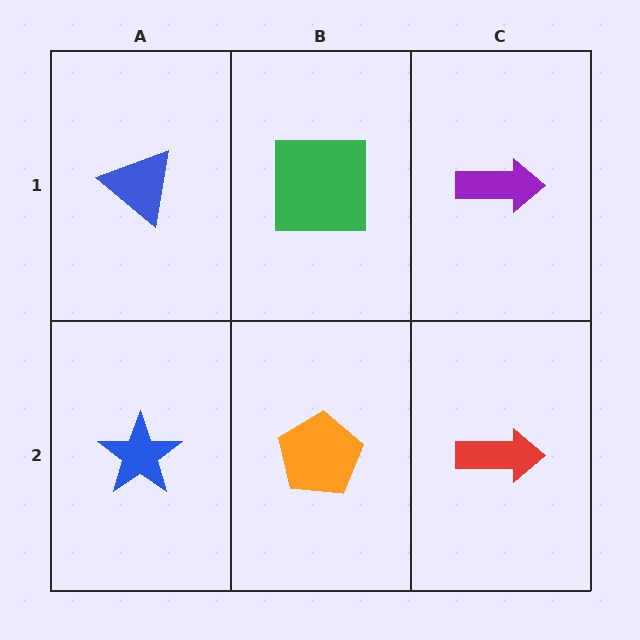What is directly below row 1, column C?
A red arrow.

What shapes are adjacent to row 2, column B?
A green square (row 1, column B), a blue star (row 2, column A), a red arrow (row 2, column C).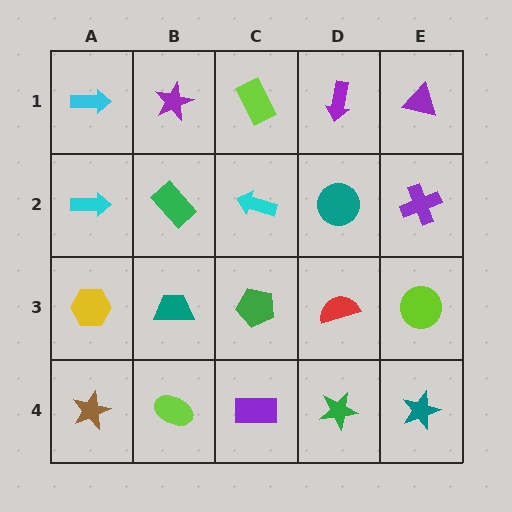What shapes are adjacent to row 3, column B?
A green rectangle (row 2, column B), a lime ellipse (row 4, column B), a yellow hexagon (row 3, column A), a green pentagon (row 3, column C).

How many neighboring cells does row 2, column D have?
4.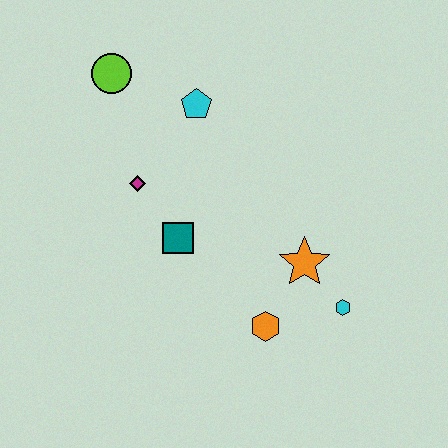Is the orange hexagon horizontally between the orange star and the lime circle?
Yes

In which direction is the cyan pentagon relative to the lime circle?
The cyan pentagon is to the right of the lime circle.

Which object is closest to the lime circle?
The cyan pentagon is closest to the lime circle.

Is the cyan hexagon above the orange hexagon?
Yes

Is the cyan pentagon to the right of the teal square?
Yes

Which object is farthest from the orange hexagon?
The lime circle is farthest from the orange hexagon.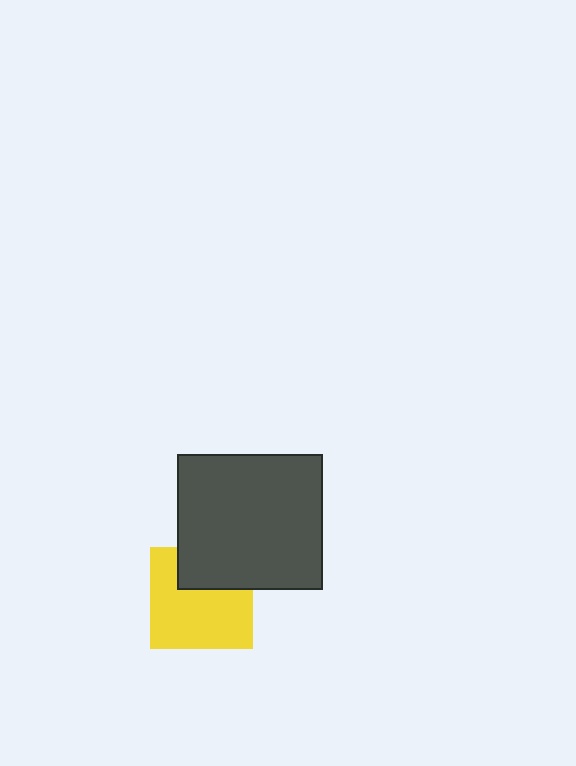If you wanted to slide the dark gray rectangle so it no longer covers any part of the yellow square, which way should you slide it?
Slide it up — that is the most direct way to separate the two shapes.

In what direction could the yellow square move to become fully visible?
The yellow square could move down. That would shift it out from behind the dark gray rectangle entirely.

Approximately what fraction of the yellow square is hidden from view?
Roughly 30% of the yellow square is hidden behind the dark gray rectangle.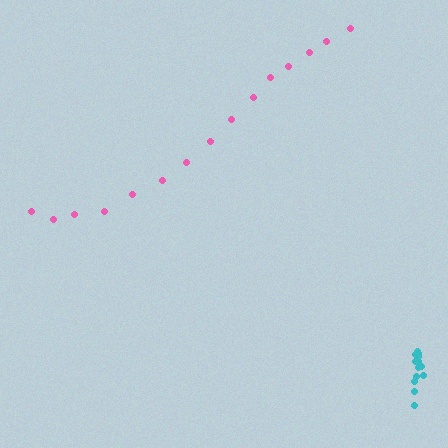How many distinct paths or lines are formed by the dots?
There are 2 distinct paths.